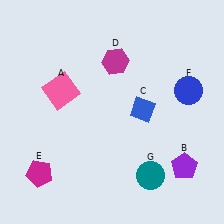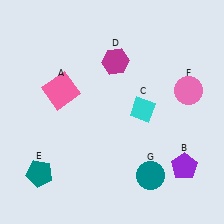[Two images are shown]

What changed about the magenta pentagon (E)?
In Image 1, E is magenta. In Image 2, it changed to teal.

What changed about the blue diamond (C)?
In Image 1, C is blue. In Image 2, it changed to cyan.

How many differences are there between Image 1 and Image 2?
There are 3 differences between the two images.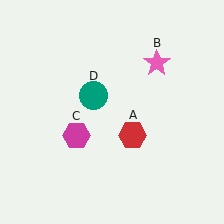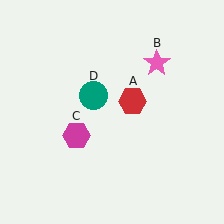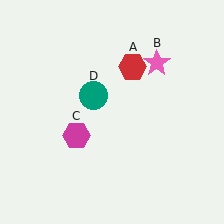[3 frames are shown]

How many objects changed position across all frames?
1 object changed position: red hexagon (object A).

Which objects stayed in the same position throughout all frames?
Pink star (object B) and magenta hexagon (object C) and teal circle (object D) remained stationary.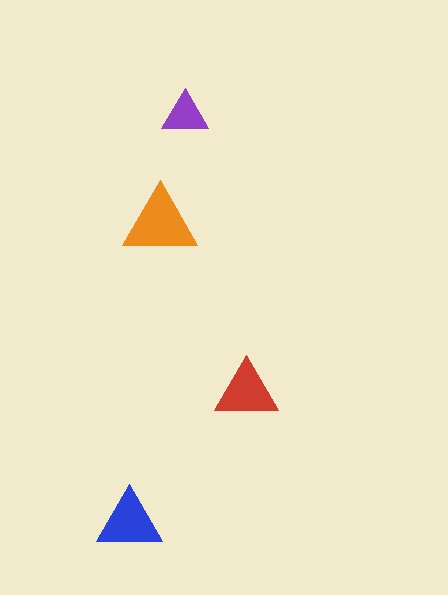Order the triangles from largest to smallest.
the orange one, the blue one, the red one, the purple one.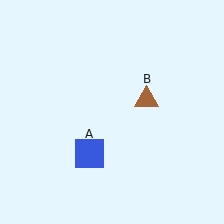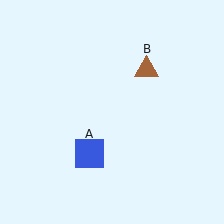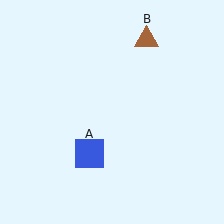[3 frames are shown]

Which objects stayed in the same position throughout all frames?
Blue square (object A) remained stationary.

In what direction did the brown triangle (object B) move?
The brown triangle (object B) moved up.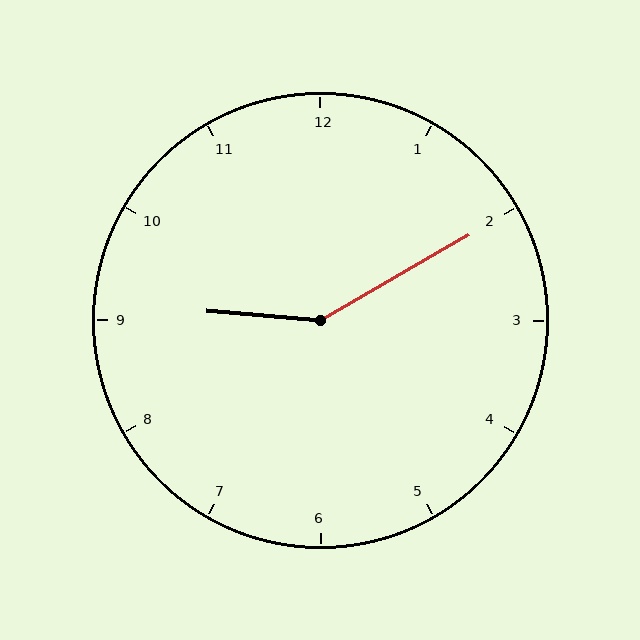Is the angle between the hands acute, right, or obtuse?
It is obtuse.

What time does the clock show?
9:10.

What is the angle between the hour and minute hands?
Approximately 145 degrees.